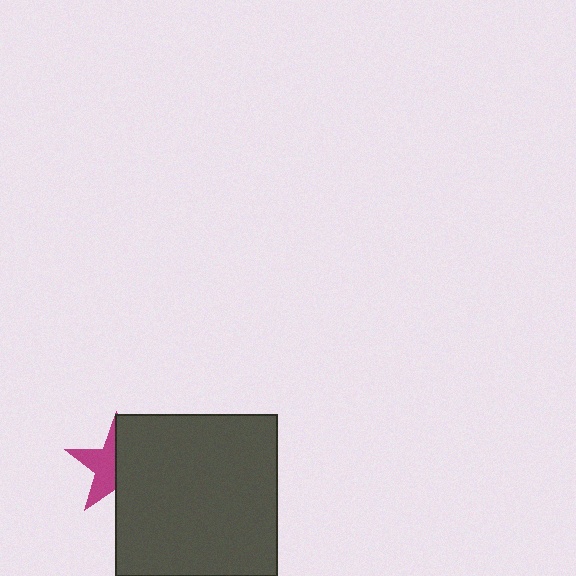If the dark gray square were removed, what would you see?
You would see the complete magenta star.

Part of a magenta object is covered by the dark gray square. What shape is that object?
It is a star.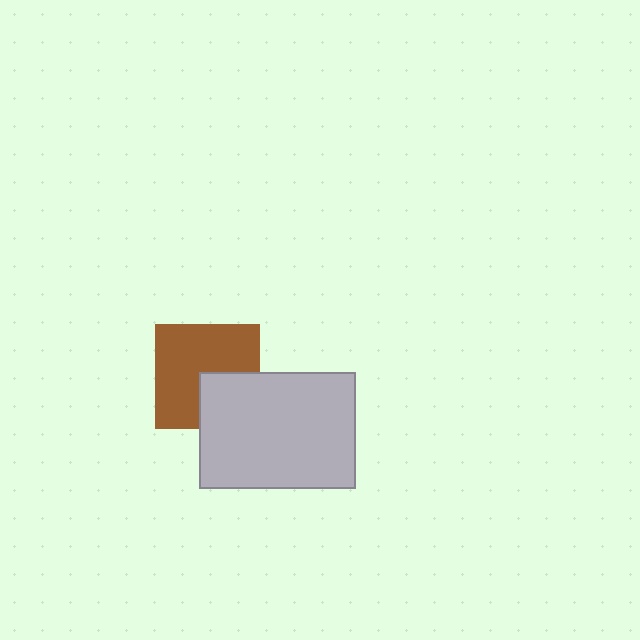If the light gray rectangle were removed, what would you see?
You would see the complete brown square.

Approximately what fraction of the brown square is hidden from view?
Roughly 32% of the brown square is hidden behind the light gray rectangle.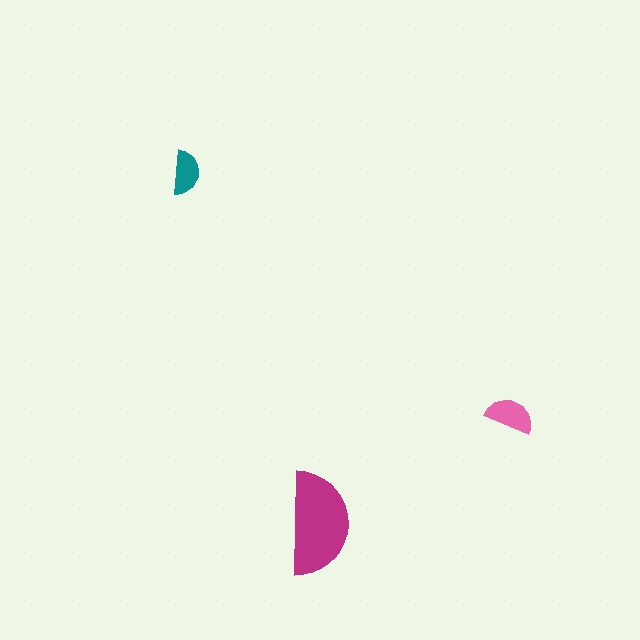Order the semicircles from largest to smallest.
the magenta one, the pink one, the teal one.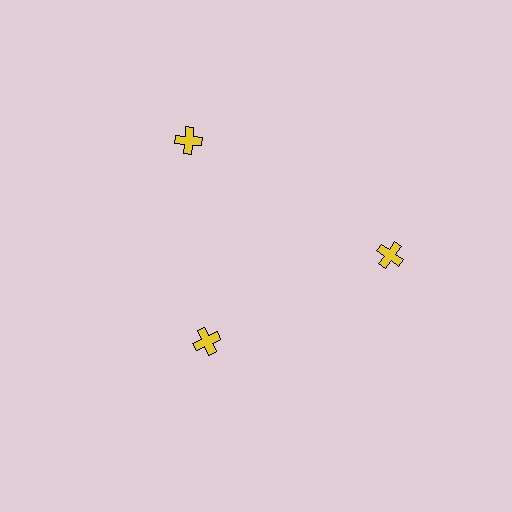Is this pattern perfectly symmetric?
No. The 3 yellow crosses are arranged in a ring, but one element near the 7 o'clock position is pulled inward toward the center, breaking the 3-fold rotational symmetry.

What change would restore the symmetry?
The symmetry would be restored by moving it outward, back onto the ring so that all 3 crosses sit at equal angles and equal distance from the center.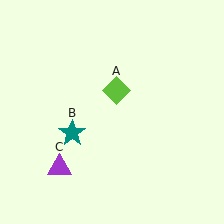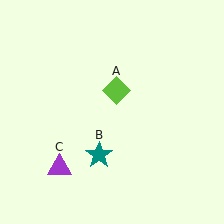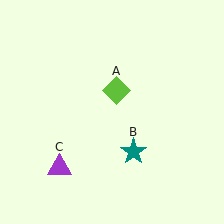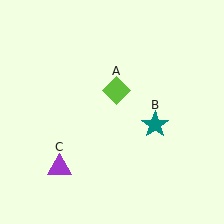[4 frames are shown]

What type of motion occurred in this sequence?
The teal star (object B) rotated counterclockwise around the center of the scene.